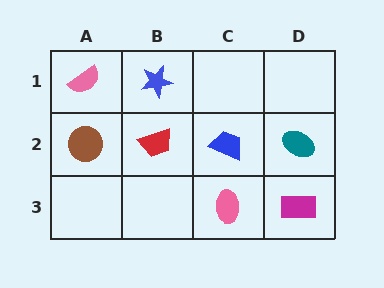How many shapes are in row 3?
2 shapes.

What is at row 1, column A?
A pink semicircle.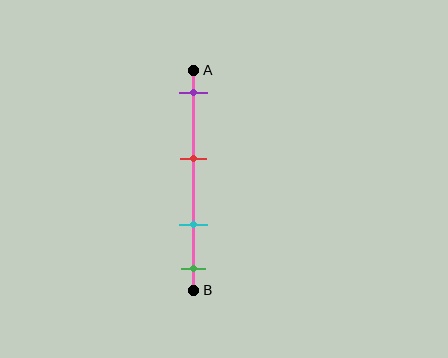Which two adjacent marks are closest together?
The cyan and green marks are the closest adjacent pair.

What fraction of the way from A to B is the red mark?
The red mark is approximately 40% (0.4) of the way from A to B.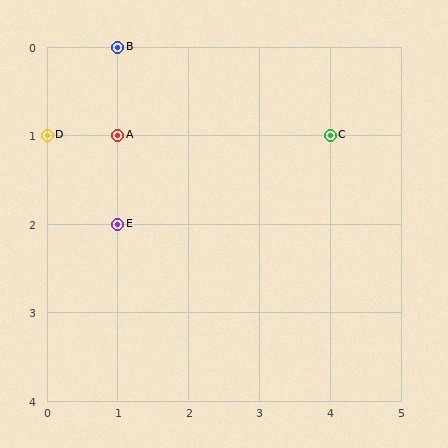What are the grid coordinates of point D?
Point D is at grid coordinates (0, 1).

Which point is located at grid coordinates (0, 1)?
Point D is at (0, 1).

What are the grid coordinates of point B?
Point B is at grid coordinates (1, 0).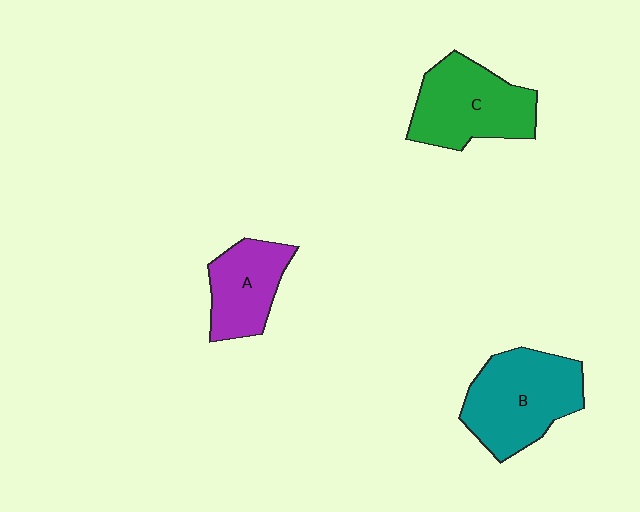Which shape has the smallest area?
Shape A (purple).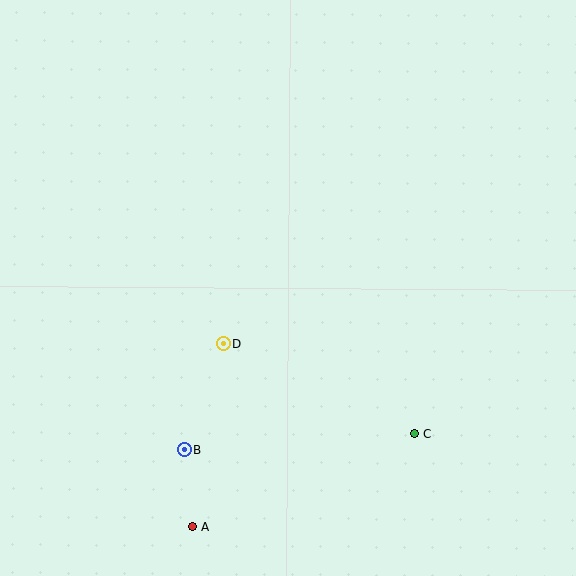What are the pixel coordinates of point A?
Point A is at (193, 527).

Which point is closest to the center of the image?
Point D at (223, 343) is closest to the center.